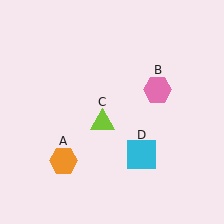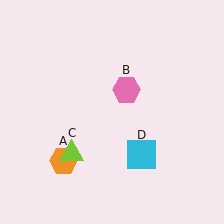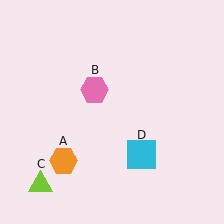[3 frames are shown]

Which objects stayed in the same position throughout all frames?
Orange hexagon (object A) and cyan square (object D) remained stationary.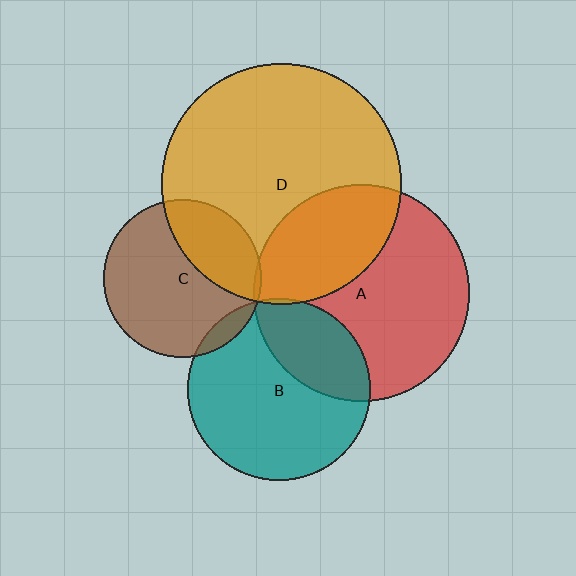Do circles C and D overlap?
Yes.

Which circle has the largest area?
Circle D (orange).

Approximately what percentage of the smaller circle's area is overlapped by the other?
Approximately 30%.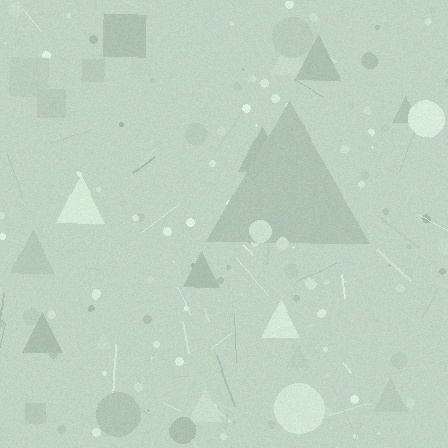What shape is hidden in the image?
A triangle is hidden in the image.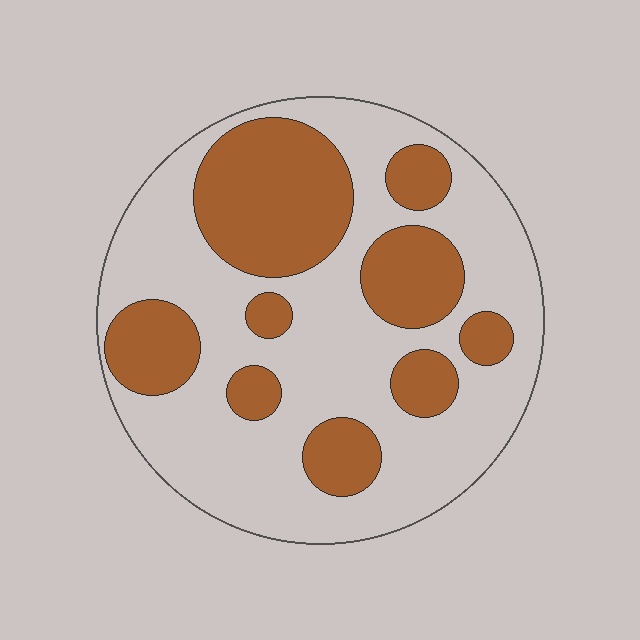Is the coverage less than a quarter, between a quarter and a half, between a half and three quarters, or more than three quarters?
Between a quarter and a half.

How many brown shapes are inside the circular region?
9.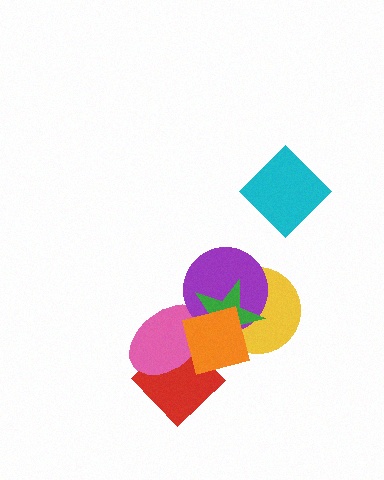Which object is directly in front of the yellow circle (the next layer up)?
The purple circle is directly in front of the yellow circle.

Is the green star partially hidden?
Yes, it is partially covered by another shape.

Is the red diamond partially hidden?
Yes, it is partially covered by another shape.